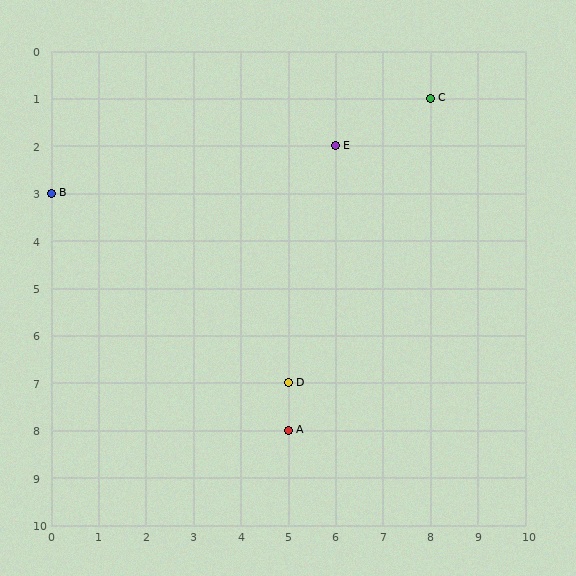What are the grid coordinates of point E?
Point E is at grid coordinates (6, 2).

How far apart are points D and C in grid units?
Points D and C are 3 columns and 6 rows apart (about 6.7 grid units diagonally).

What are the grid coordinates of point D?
Point D is at grid coordinates (5, 7).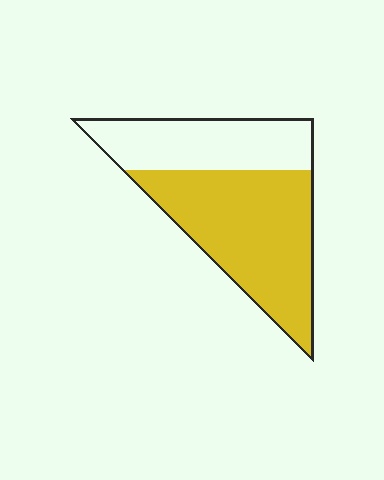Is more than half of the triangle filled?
Yes.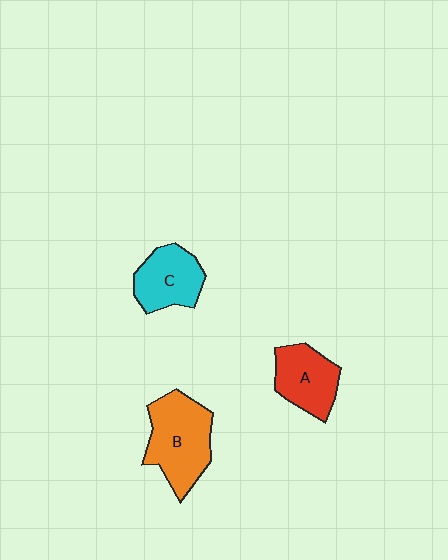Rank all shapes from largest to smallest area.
From largest to smallest: B (orange), C (cyan), A (red).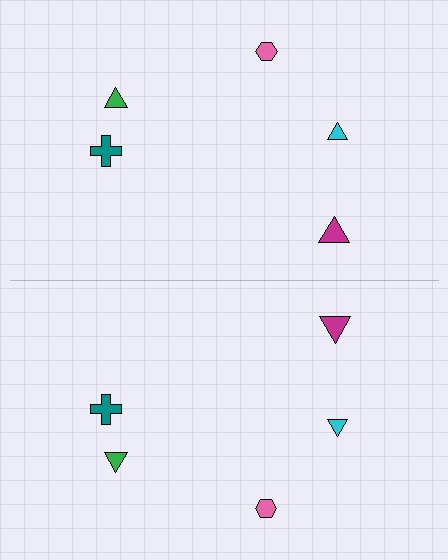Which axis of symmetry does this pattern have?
The pattern has a horizontal axis of symmetry running through the center of the image.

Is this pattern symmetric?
Yes, this pattern has bilateral (reflection) symmetry.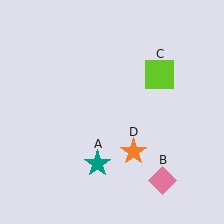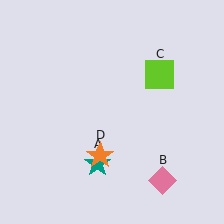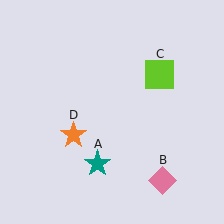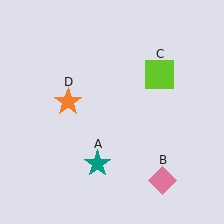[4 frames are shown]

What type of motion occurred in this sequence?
The orange star (object D) rotated clockwise around the center of the scene.